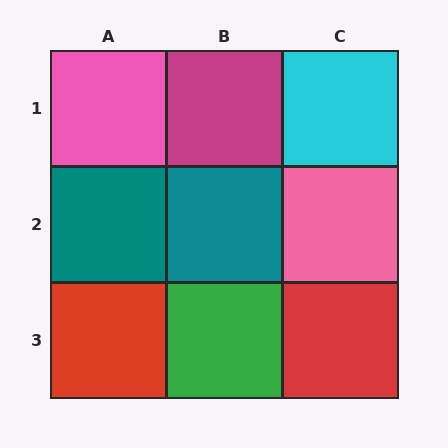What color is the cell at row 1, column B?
Magenta.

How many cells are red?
2 cells are red.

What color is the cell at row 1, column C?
Cyan.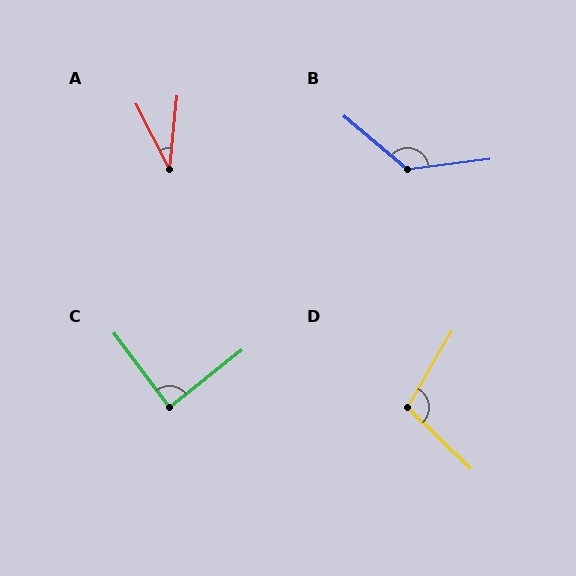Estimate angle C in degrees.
Approximately 88 degrees.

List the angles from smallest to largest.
A (33°), C (88°), D (104°), B (133°).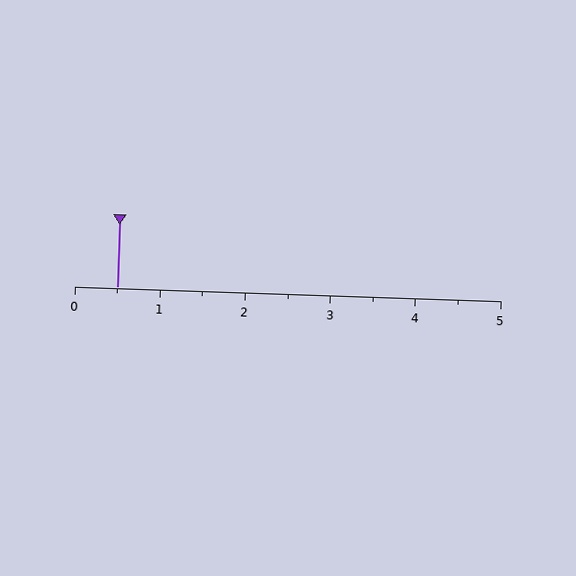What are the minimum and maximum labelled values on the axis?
The axis runs from 0 to 5.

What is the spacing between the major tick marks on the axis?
The major ticks are spaced 1 apart.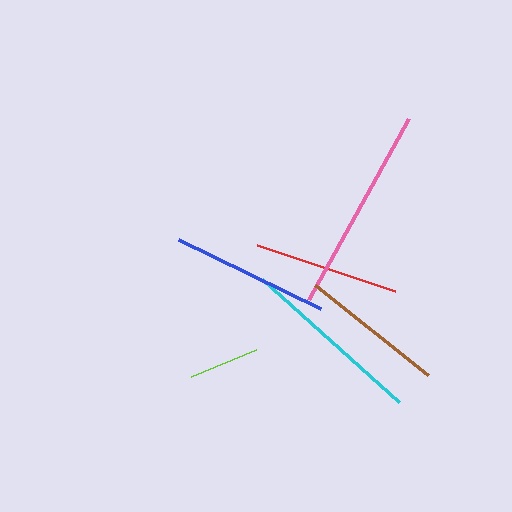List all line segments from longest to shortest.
From longest to shortest: pink, cyan, blue, red, brown, lime.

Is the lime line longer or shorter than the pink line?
The pink line is longer than the lime line.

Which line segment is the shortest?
The lime line is the shortest at approximately 71 pixels.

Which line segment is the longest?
The pink line is the longest at approximately 206 pixels.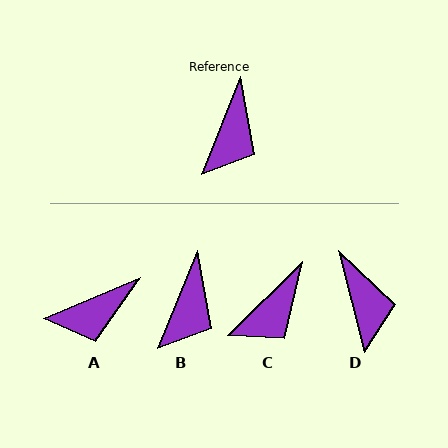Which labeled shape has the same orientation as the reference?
B.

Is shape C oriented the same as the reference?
No, it is off by about 24 degrees.